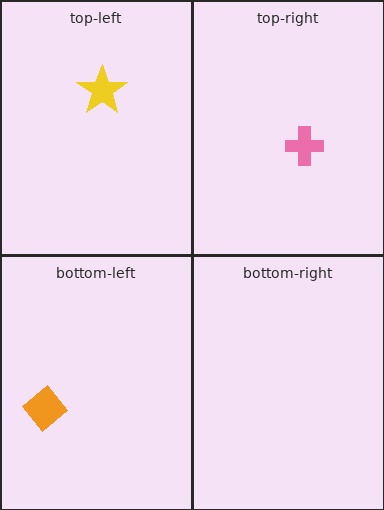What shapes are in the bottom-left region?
The orange diamond.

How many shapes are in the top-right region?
1.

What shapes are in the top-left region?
The yellow star.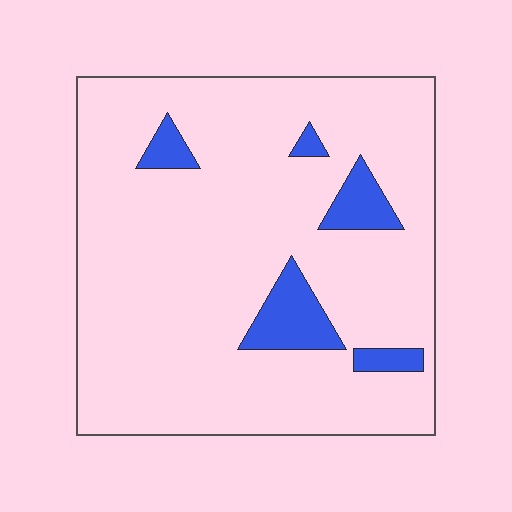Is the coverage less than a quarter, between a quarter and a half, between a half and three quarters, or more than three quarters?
Less than a quarter.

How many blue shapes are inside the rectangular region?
5.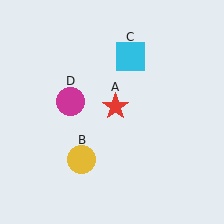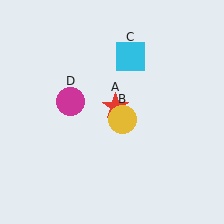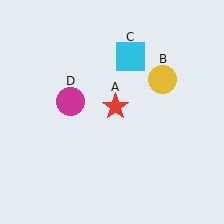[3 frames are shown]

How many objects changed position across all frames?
1 object changed position: yellow circle (object B).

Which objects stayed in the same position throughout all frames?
Red star (object A) and cyan square (object C) and magenta circle (object D) remained stationary.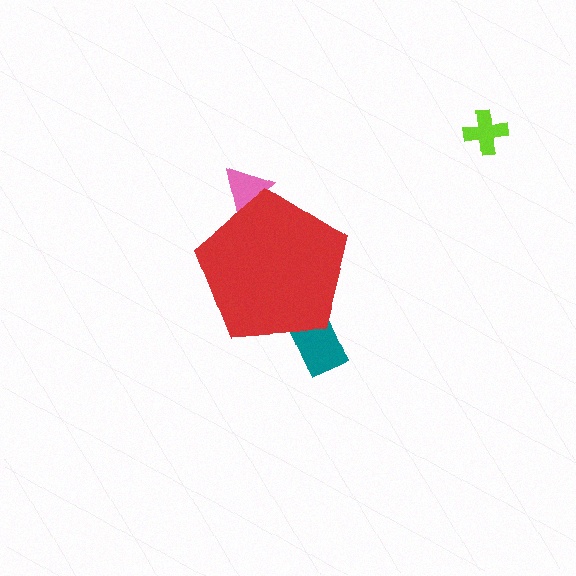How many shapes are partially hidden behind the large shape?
2 shapes are partially hidden.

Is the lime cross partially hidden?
No, the lime cross is fully visible.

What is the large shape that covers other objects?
A red pentagon.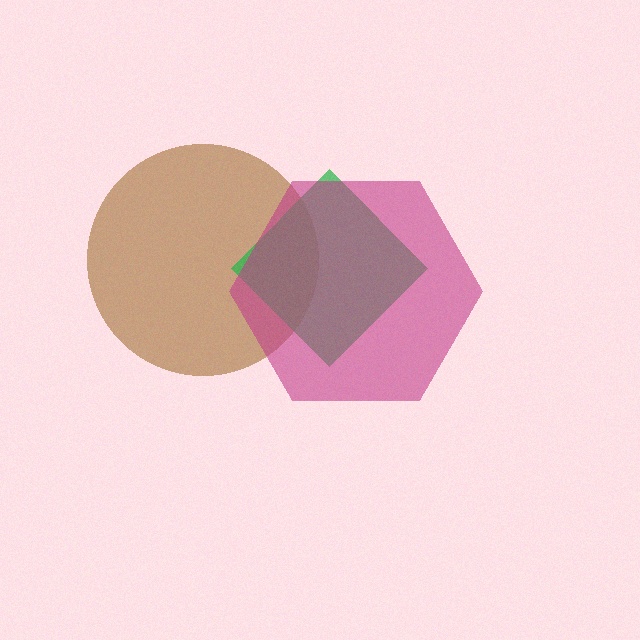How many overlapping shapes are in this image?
There are 3 overlapping shapes in the image.